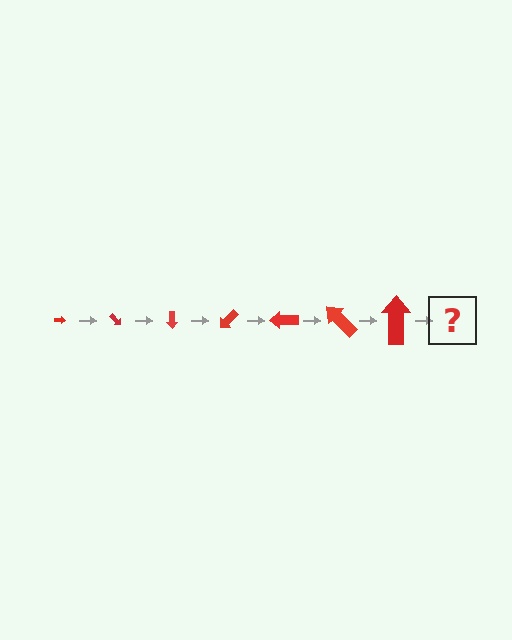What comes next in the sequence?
The next element should be an arrow, larger than the previous one and rotated 315 degrees from the start.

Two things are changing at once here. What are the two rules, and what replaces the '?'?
The two rules are that the arrow grows larger each step and it rotates 45 degrees each step. The '?' should be an arrow, larger than the previous one and rotated 315 degrees from the start.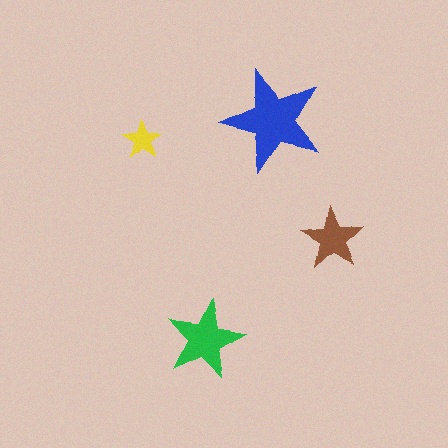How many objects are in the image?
There are 4 objects in the image.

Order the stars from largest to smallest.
the blue one, the green one, the brown one, the yellow one.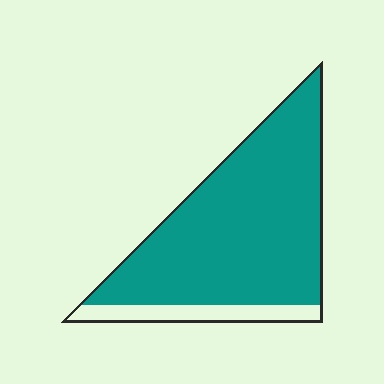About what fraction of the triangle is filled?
About seven eighths (7/8).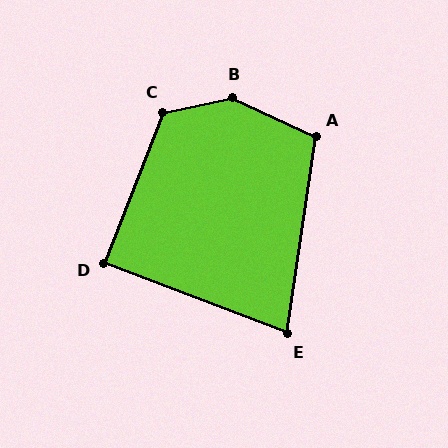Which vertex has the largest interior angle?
B, at approximately 142 degrees.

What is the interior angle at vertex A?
Approximately 107 degrees (obtuse).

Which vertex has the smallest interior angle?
E, at approximately 77 degrees.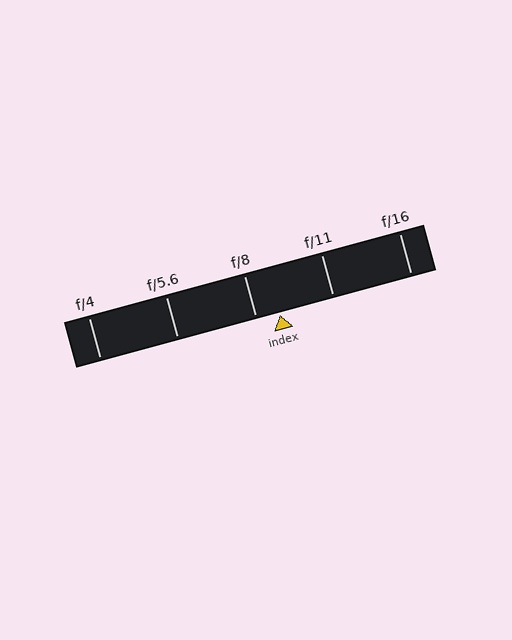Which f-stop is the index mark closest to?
The index mark is closest to f/8.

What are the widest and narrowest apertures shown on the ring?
The widest aperture shown is f/4 and the narrowest is f/16.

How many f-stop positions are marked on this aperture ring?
There are 5 f-stop positions marked.